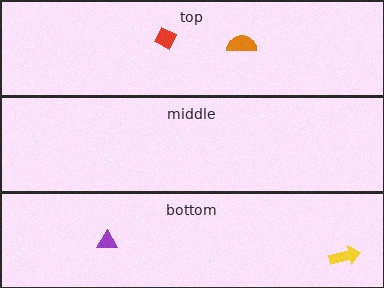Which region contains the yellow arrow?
The bottom region.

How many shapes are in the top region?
2.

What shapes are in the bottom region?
The purple triangle, the yellow arrow.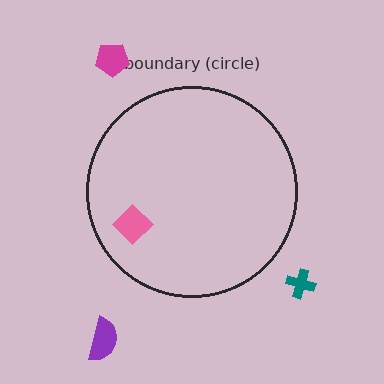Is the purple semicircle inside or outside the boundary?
Outside.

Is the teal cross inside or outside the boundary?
Outside.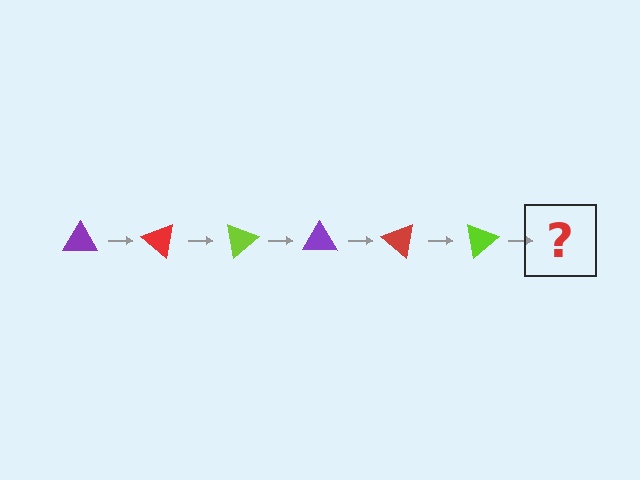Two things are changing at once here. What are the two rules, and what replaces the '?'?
The two rules are that it rotates 40 degrees each step and the color cycles through purple, red, and lime. The '?' should be a purple triangle, rotated 240 degrees from the start.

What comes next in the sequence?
The next element should be a purple triangle, rotated 240 degrees from the start.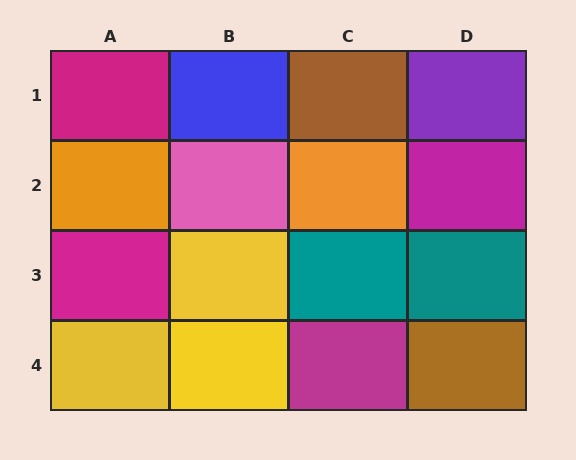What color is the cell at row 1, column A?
Magenta.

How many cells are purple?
1 cell is purple.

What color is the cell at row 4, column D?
Brown.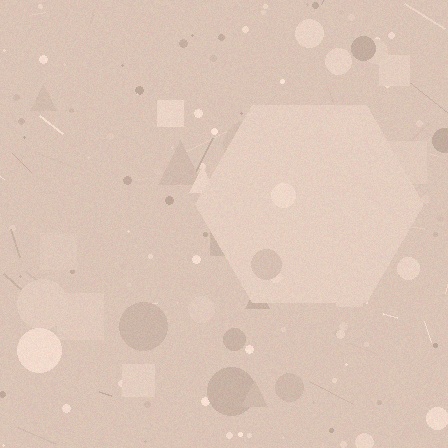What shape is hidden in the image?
A hexagon is hidden in the image.